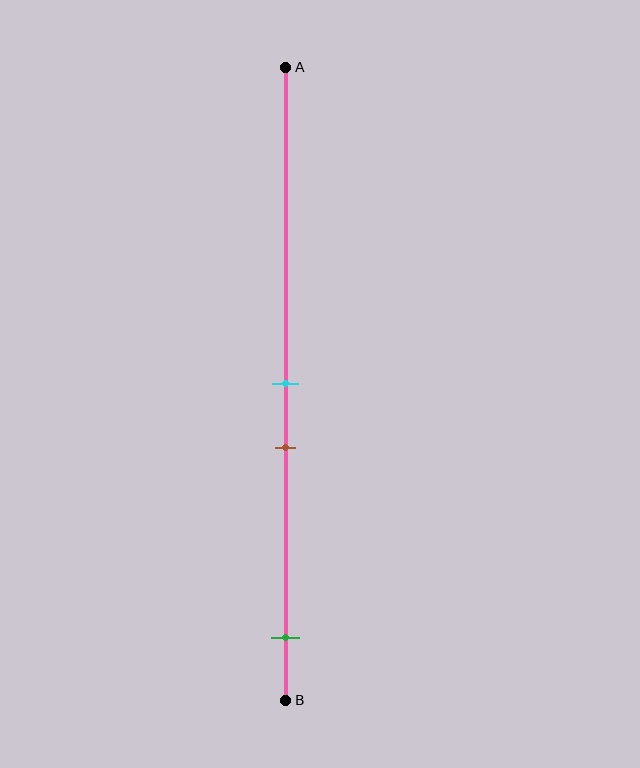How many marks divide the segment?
There are 3 marks dividing the segment.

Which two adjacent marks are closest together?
The cyan and brown marks are the closest adjacent pair.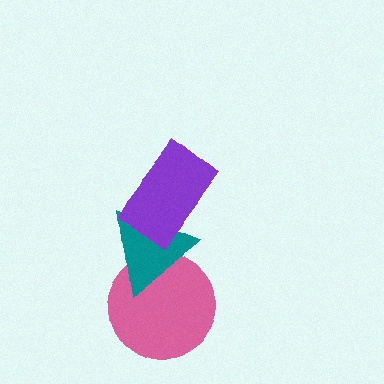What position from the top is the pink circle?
The pink circle is 3rd from the top.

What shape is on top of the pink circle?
The teal triangle is on top of the pink circle.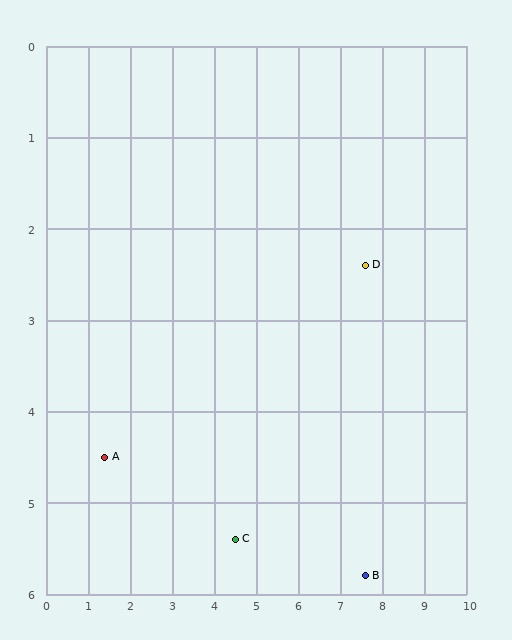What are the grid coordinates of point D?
Point D is at approximately (7.6, 2.4).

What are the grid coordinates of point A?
Point A is at approximately (1.4, 4.5).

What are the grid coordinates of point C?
Point C is at approximately (4.5, 5.4).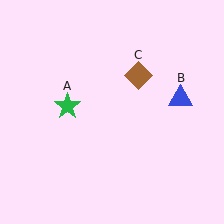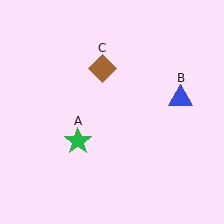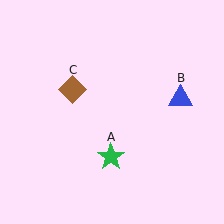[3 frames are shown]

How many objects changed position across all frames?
2 objects changed position: green star (object A), brown diamond (object C).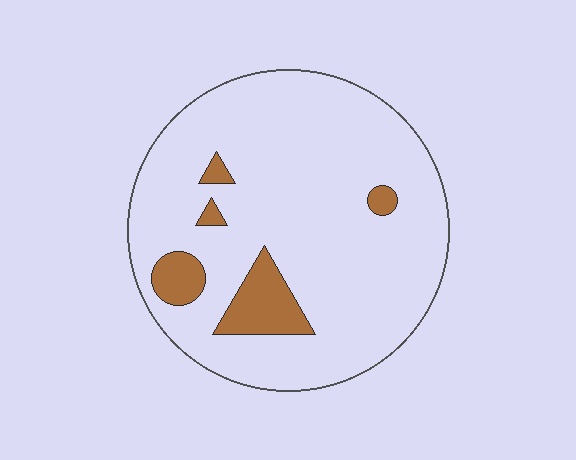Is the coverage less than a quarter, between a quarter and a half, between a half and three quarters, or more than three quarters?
Less than a quarter.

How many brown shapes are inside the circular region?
5.